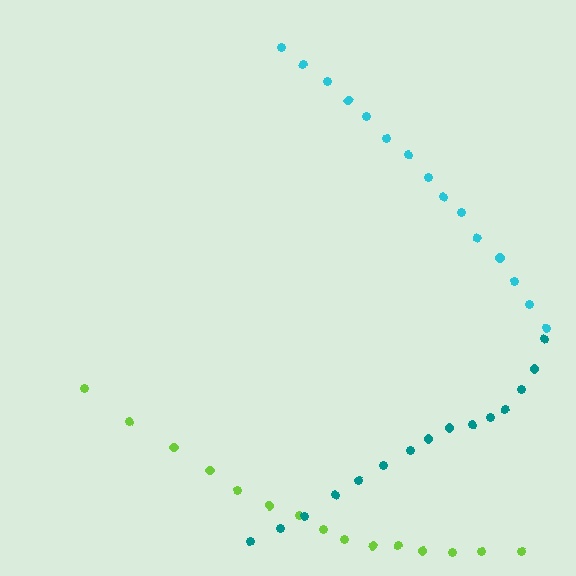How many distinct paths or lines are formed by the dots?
There are 3 distinct paths.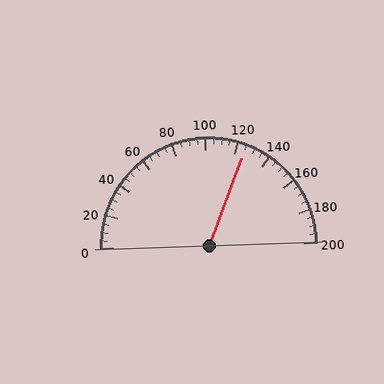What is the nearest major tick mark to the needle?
The nearest major tick mark is 120.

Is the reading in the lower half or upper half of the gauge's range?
The reading is in the upper half of the range (0 to 200).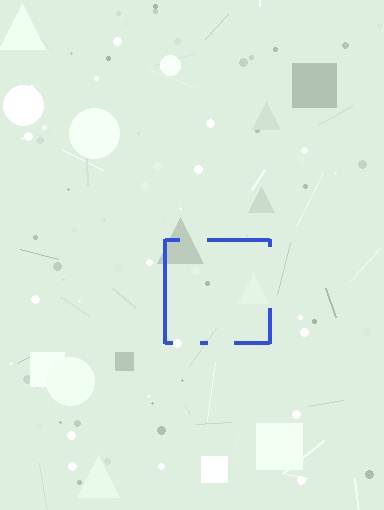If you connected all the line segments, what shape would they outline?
They would outline a square.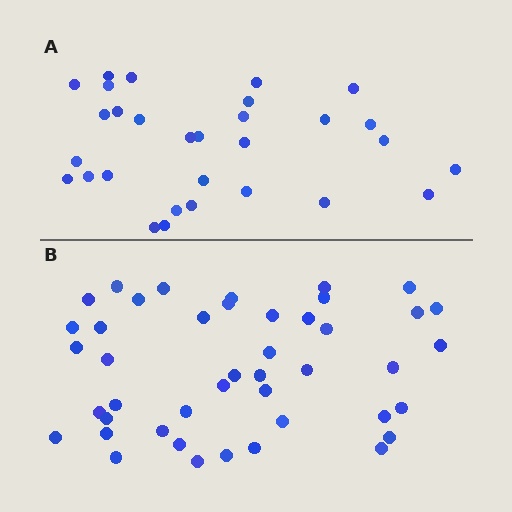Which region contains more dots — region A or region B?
Region B (the bottom region) has more dots.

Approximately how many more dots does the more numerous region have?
Region B has approximately 15 more dots than region A.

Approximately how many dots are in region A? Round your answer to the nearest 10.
About 30 dots.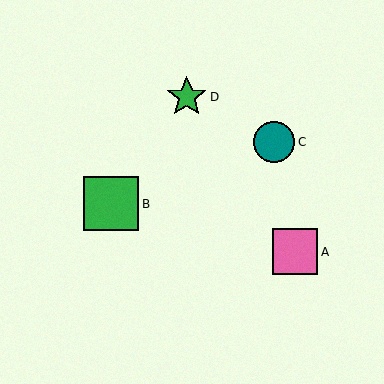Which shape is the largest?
The green square (labeled B) is the largest.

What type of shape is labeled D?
Shape D is a green star.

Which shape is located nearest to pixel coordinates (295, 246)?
The pink square (labeled A) at (295, 252) is nearest to that location.